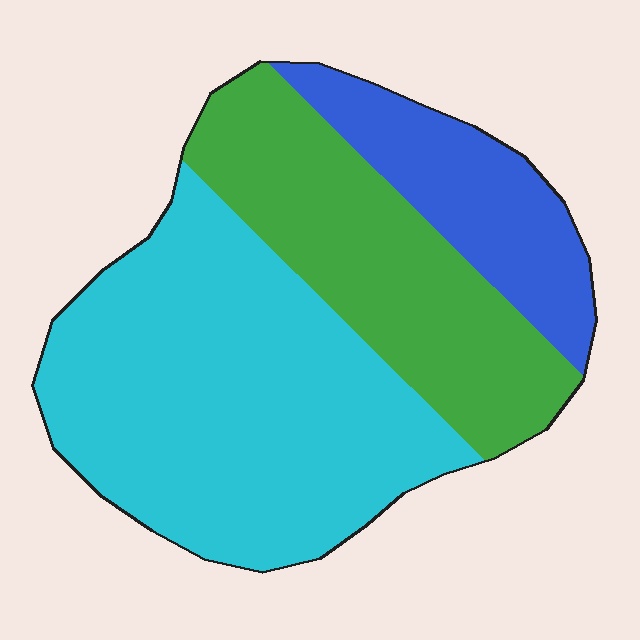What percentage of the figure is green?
Green takes up between a quarter and a half of the figure.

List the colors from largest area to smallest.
From largest to smallest: cyan, green, blue.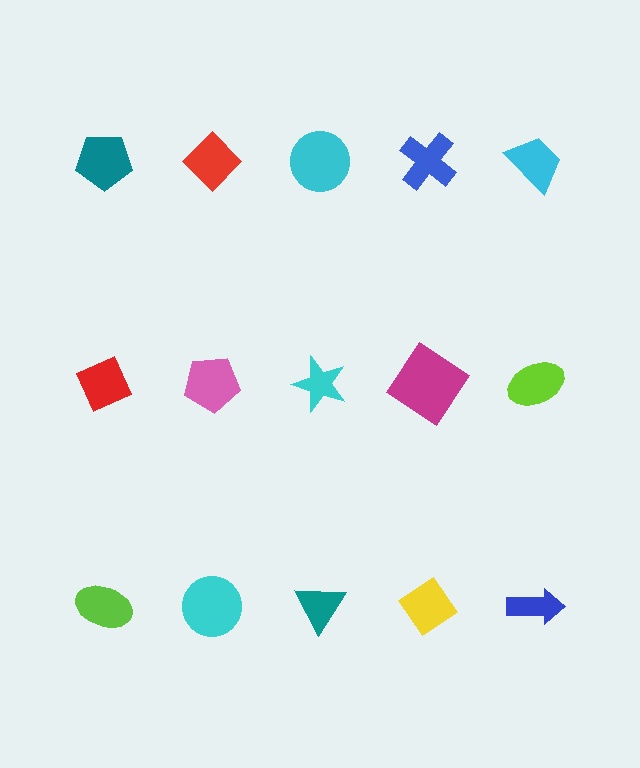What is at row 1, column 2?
A red diamond.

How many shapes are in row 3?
5 shapes.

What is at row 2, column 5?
A lime ellipse.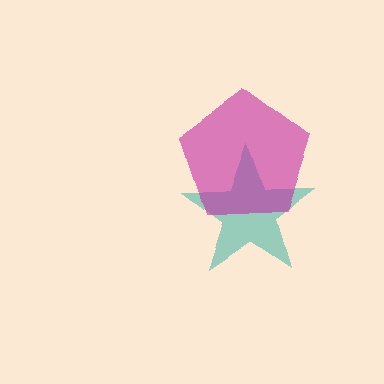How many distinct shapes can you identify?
There are 2 distinct shapes: a teal star, a magenta pentagon.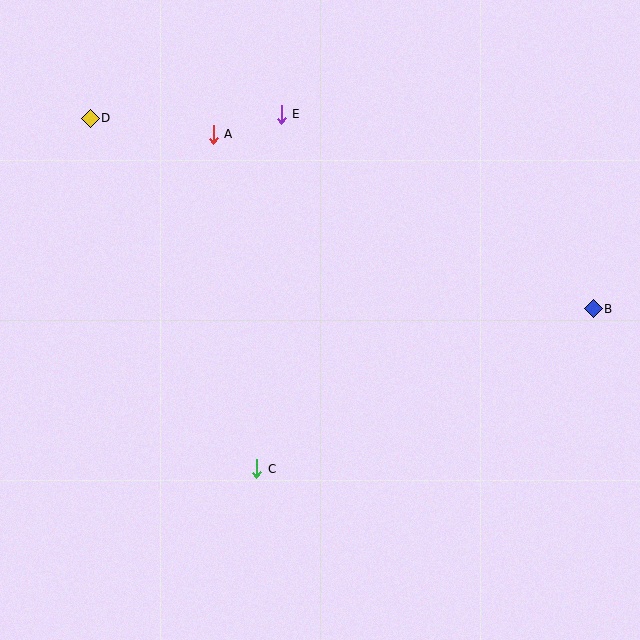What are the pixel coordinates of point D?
Point D is at (90, 118).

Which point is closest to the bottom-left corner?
Point C is closest to the bottom-left corner.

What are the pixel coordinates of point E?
Point E is at (281, 114).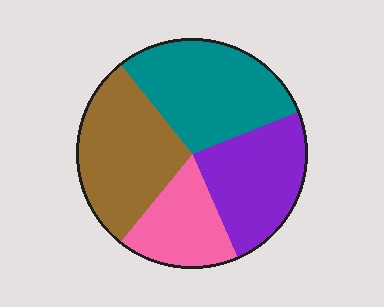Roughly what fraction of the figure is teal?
Teal takes up between a quarter and a half of the figure.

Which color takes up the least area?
Pink, at roughly 15%.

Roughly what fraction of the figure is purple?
Purple takes up less than a quarter of the figure.